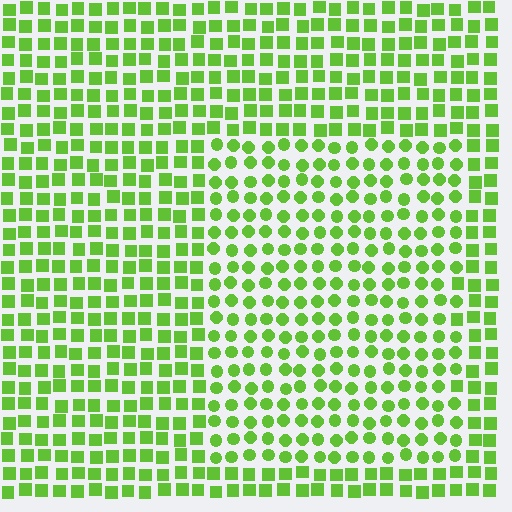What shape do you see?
I see a rectangle.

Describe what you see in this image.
The image is filled with small lime elements arranged in a uniform grid. A rectangle-shaped region contains circles, while the surrounding area contains squares. The boundary is defined purely by the change in element shape.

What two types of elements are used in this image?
The image uses circles inside the rectangle region and squares outside it.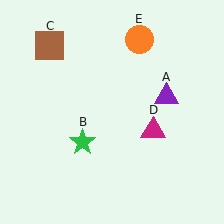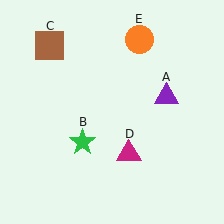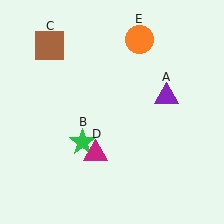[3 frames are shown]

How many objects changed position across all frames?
1 object changed position: magenta triangle (object D).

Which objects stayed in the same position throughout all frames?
Purple triangle (object A) and green star (object B) and brown square (object C) and orange circle (object E) remained stationary.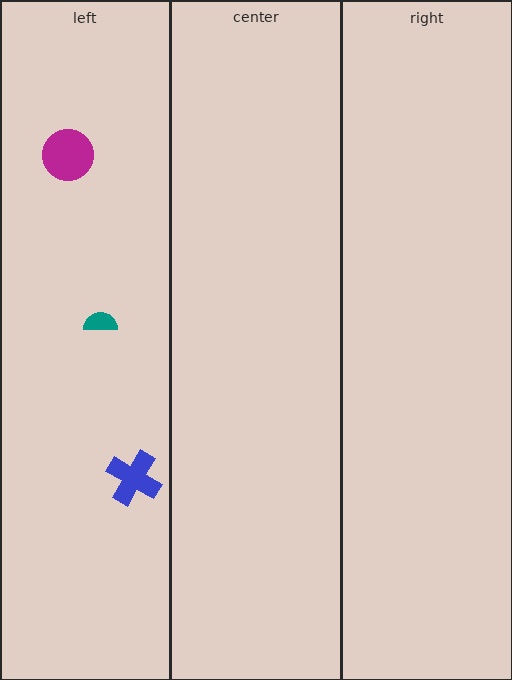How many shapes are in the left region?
3.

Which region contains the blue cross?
The left region.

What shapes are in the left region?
The teal semicircle, the blue cross, the magenta circle.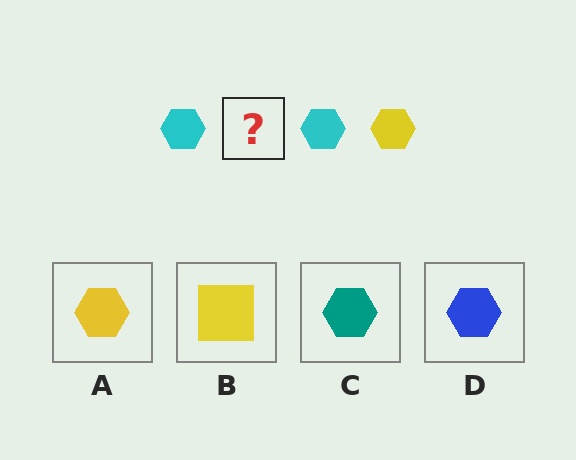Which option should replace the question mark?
Option A.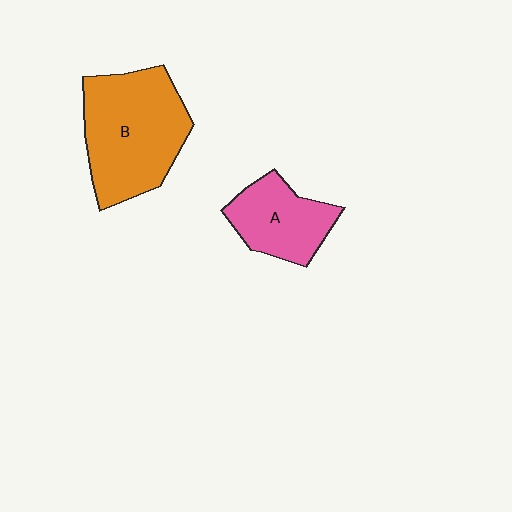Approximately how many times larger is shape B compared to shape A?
Approximately 1.7 times.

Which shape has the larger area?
Shape B (orange).